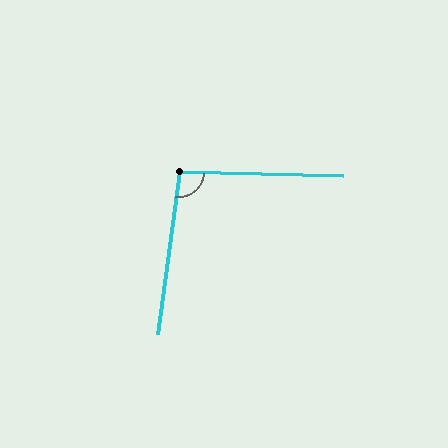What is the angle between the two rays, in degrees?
Approximately 96 degrees.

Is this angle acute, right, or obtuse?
It is obtuse.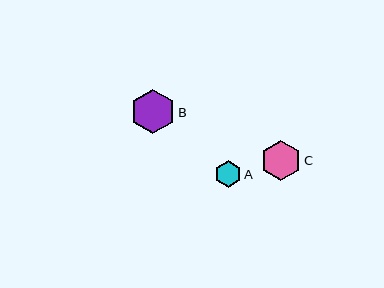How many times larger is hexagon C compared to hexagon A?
Hexagon C is approximately 1.5 times the size of hexagon A.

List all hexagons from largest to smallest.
From largest to smallest: B, C, A.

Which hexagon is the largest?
Hexagon B is the largest with a size of approximately 44 pixels.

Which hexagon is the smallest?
Hexagon A is the smallest with a size of approximately 27 pixels.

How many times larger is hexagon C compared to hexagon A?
Hexagon C is approximately 1.5 times the size of hexagon A.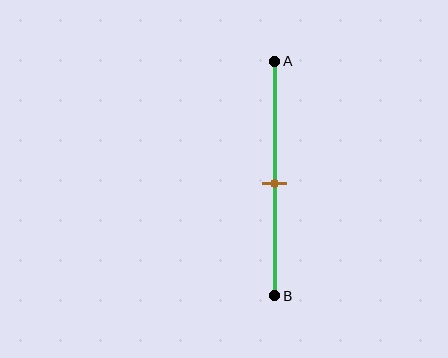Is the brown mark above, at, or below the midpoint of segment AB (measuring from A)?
The brown mark is approximately at the midpoint of segment AB.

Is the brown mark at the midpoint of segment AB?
Yes, the mark is approximately at the midpoint.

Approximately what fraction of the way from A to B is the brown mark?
The brown mark is approximately 50% of the way from A to B.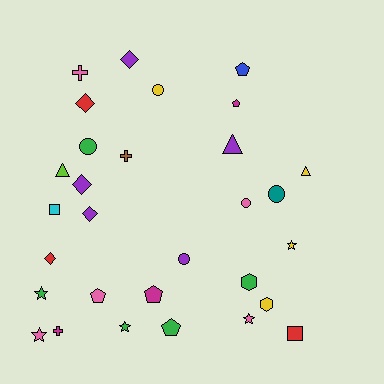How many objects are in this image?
There are 30 objects.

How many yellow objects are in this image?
There are 4 yellow objects.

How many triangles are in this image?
There are 3 triangles.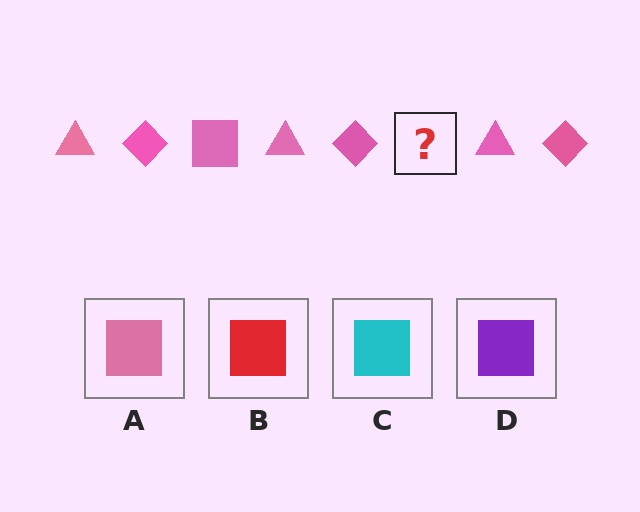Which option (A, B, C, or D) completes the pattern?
A.